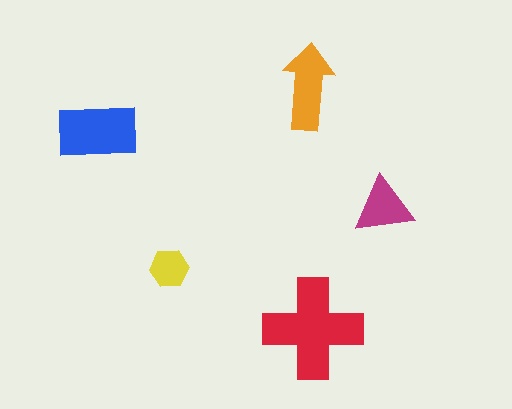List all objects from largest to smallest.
The red cross, the blue rectangle, the orange arrow, the magenta triangle, the yellow hexagon.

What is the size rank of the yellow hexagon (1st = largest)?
5th.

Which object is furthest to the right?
The magenta triangle is rightmost.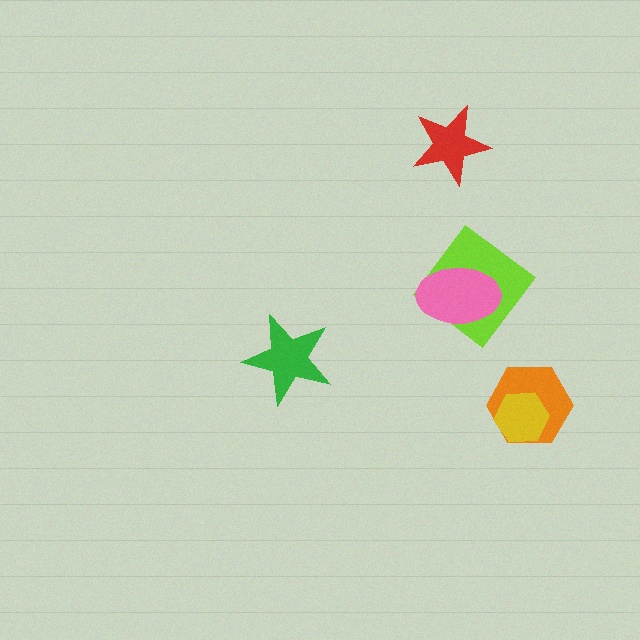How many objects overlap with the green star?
0 objects overlap with the green star.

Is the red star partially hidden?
No, no other shape covers it.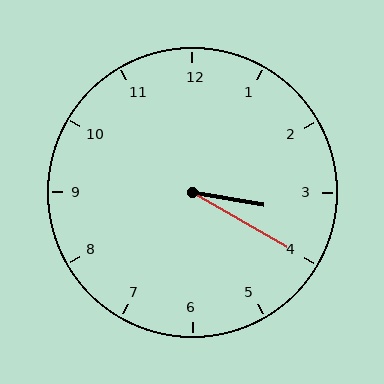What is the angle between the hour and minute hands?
Approximately 20 degrees.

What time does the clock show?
3:20.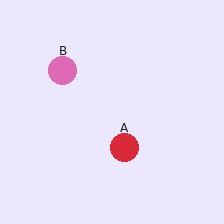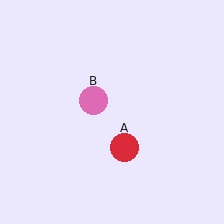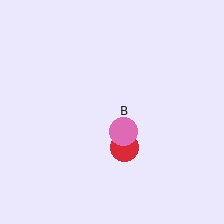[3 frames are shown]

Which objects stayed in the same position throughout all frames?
Red circle (object A) remained stationary.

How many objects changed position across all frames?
1 object changed position: pink circle (object B).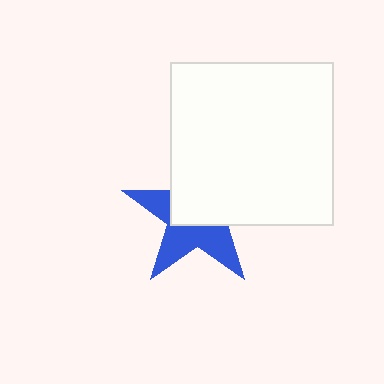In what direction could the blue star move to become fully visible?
The blue star could move toward the lower-left. That would shift it out from behind the white square entirely.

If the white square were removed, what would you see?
You would see the complete blue star.